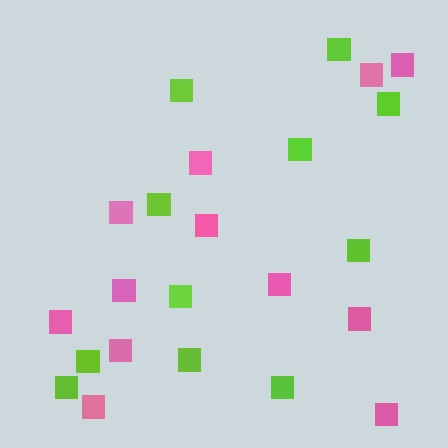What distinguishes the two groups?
There are 2 groups: one group of pink squares (12) and one group of lime squares (11).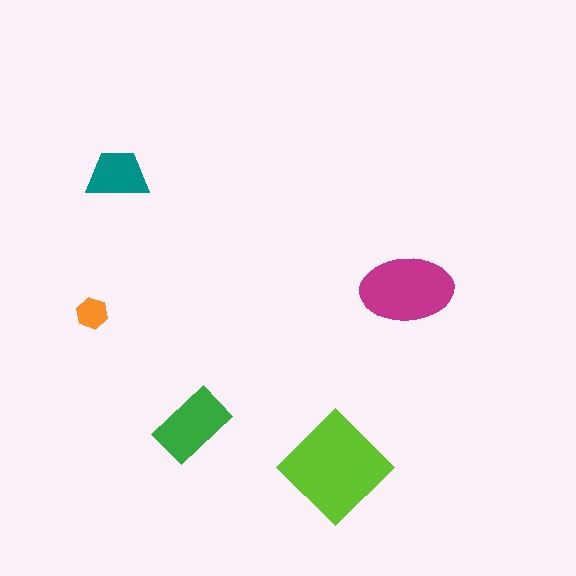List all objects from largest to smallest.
The lime diamond, the magenta ellipse, the green rectangle, the teal trapezoid, the orange hexagon.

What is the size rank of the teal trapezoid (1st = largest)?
4th.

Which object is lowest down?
The lime diamond is bottommost.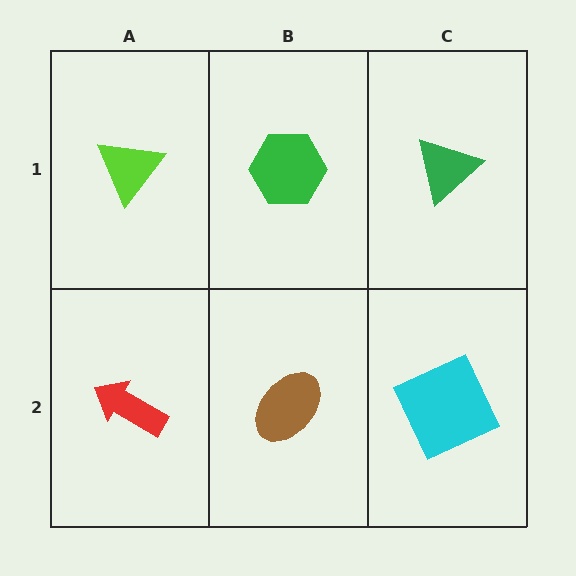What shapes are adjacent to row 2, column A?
A lime triangle (row 1, column A), a brown ellipse (row 2, column B).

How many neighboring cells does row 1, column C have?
2.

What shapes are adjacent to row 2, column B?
A green hexagon (row 1, column B), a red arrow (row 2, column A), a cyan square (row 2, column C).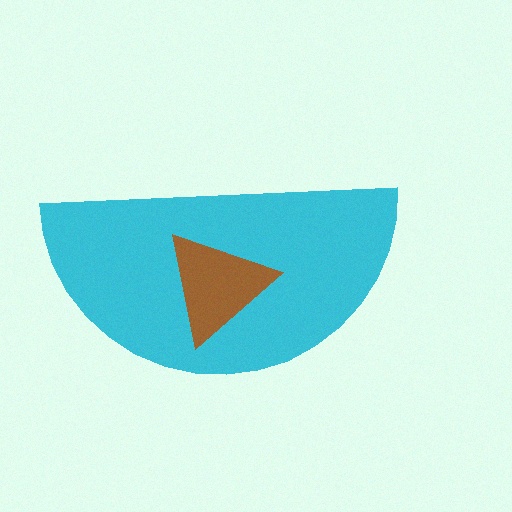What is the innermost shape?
The brown triangle.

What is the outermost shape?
The cyan semicircle.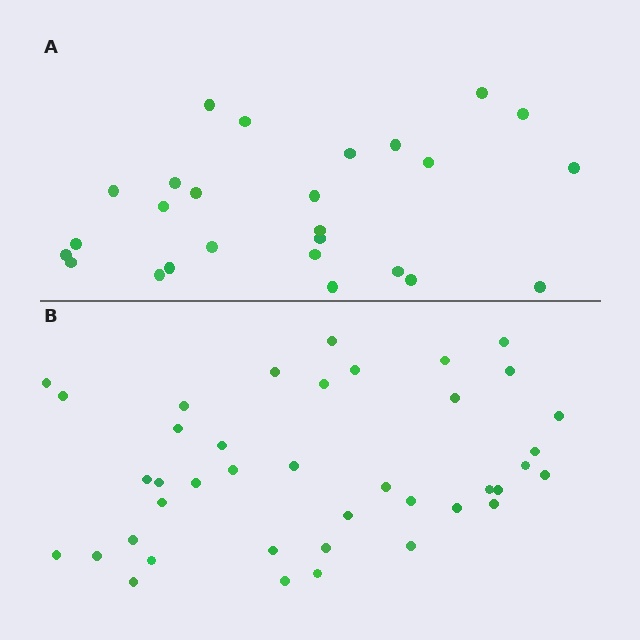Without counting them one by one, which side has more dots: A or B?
Region B (the bottom region) has more dots.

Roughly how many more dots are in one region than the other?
Region B has approximately 15 more dots than region A.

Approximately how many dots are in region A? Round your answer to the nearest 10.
About 30 dots. (The exact count is 26, which rounds to 30.)